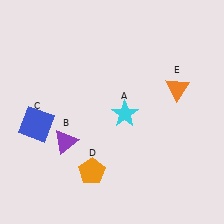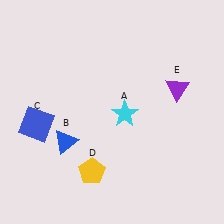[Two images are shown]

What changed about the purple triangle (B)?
In Image 1, B is purple. In Image 2, it changed to blue.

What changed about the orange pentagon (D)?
In Image 1, D is orange. In Image 2, it changed to yellow.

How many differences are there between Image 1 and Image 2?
There are 3 differences between the two images.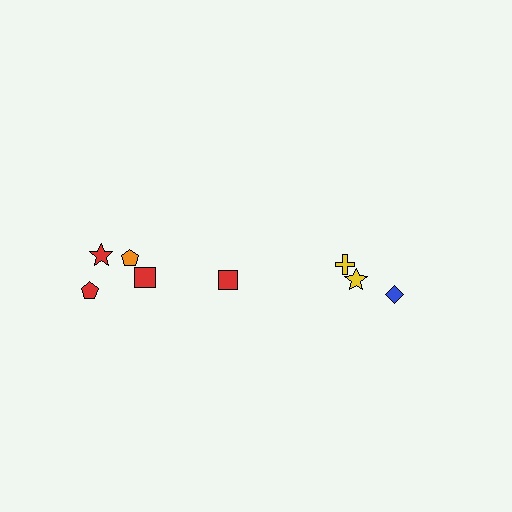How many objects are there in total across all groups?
There are 8 objects.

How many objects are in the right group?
There are 3 objects.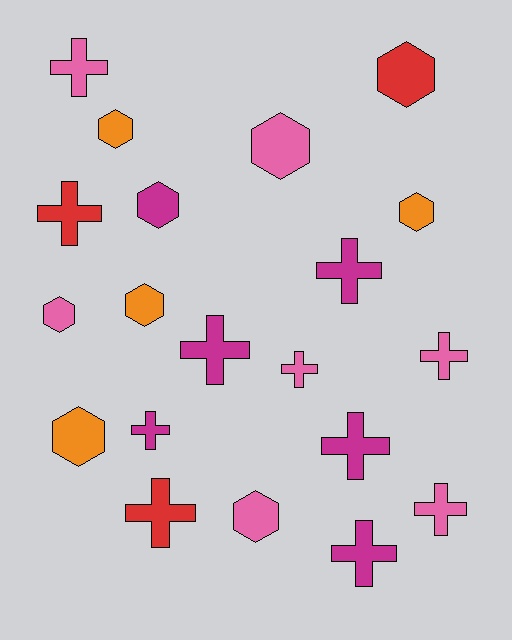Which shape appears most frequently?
Cross, with 11 objects.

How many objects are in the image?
There are 20 objects.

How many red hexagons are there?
There is 1 red hexagon.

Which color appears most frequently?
Pink, with 7 objects.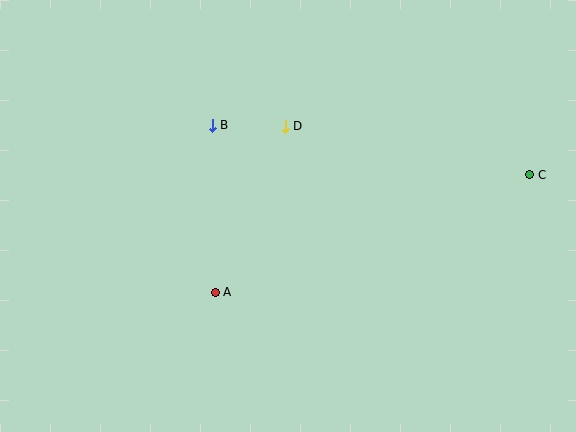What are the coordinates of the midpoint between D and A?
The midpoint between D and A is at (250, 209).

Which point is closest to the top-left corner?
Point B is closest to the top-left corner.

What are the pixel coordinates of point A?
Point A is at (215, 292).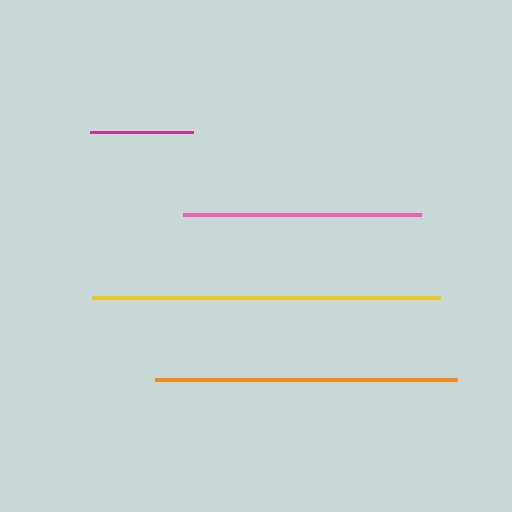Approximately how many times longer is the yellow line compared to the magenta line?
The yellow line is approximately 3.4 times the length of the magenta line.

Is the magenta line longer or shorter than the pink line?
The pink line is longer than the magenta line.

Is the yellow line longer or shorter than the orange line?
The yellow line is longer than the orange line.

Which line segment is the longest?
The yellow line is the longest at approximately 348 pixels.